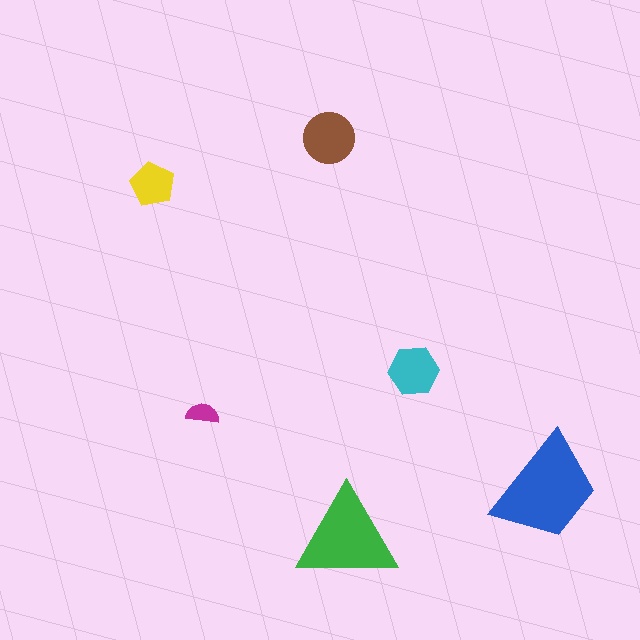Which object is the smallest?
The magenta semicircle.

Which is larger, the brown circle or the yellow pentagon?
The brown circle.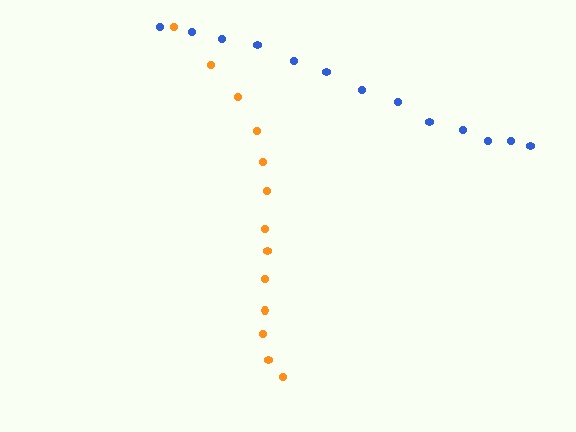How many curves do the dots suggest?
There are 2 distinct paths.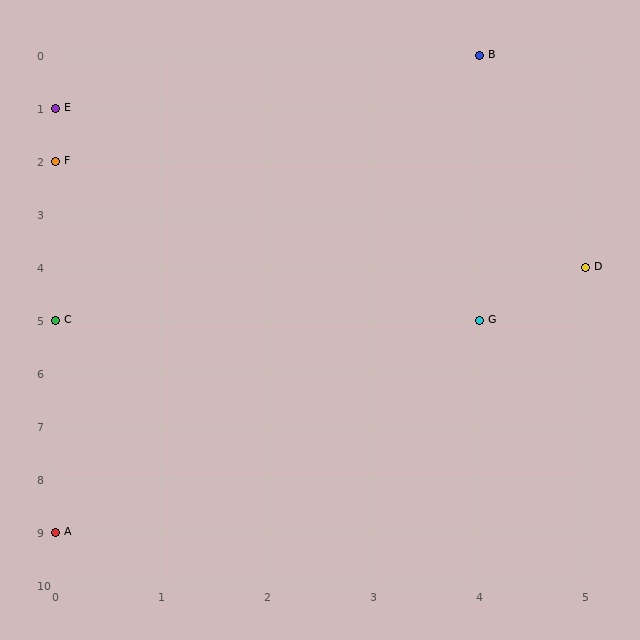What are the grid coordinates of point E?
Point E is at grid coordinates (0, 1).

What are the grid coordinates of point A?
Point A is at grid coordinates (0, 9).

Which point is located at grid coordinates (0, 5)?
Point C is at (0, 5).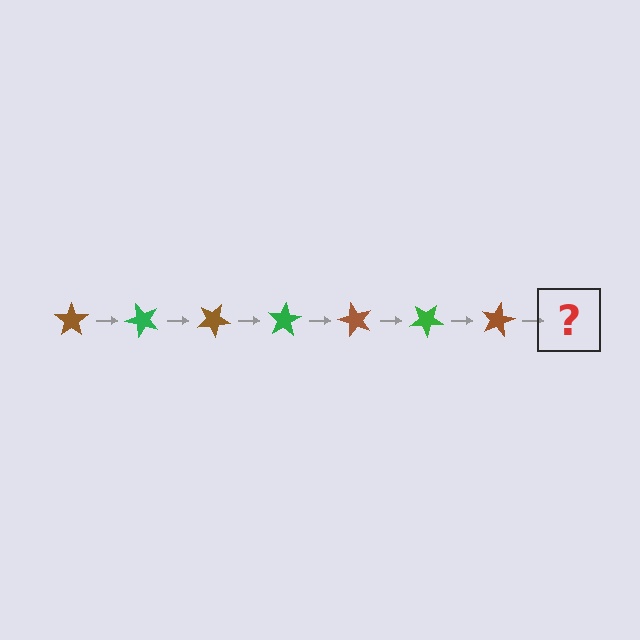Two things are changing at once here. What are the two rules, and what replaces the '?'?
The two rules are that it rotates 50 degrees each step and the color cycles through brown and green. The '?' should be a green star, rotated 350 degrees from the start.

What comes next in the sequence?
The next element should be a green star, rotated 350 degrees from the start.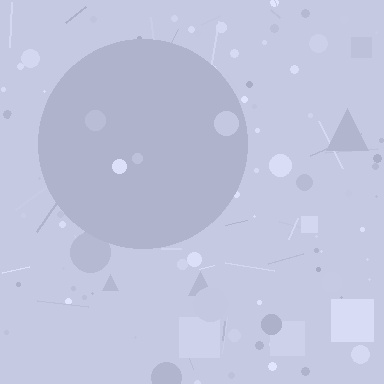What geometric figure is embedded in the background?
A circle is embedded in the background.